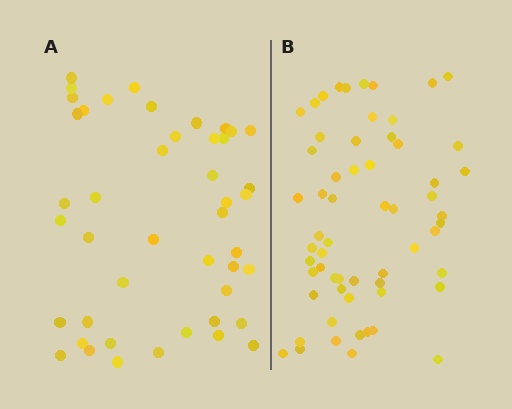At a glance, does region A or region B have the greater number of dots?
Region B (the right region) has more dots.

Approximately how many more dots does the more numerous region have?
Region B has approximately 15 more dots than region A.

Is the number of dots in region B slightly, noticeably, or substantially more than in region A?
Region B has noticeably more, but not dramatically so. The ratio is roughly 1.3 to 1.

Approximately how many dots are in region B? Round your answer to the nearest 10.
About 60 dots.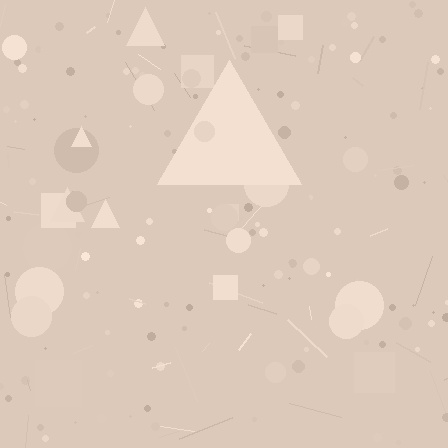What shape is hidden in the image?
A triangle is hidden in the image.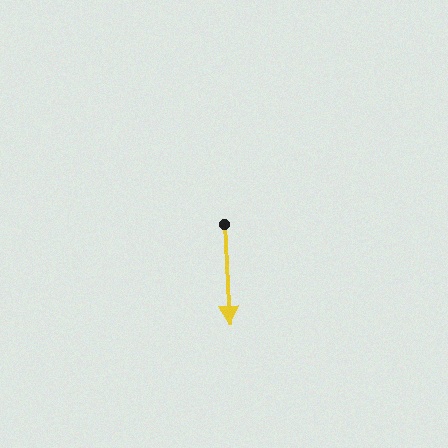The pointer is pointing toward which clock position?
Roughly 6 o'clock.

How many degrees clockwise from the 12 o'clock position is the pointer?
Approximately 177 degrees.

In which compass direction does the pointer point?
South.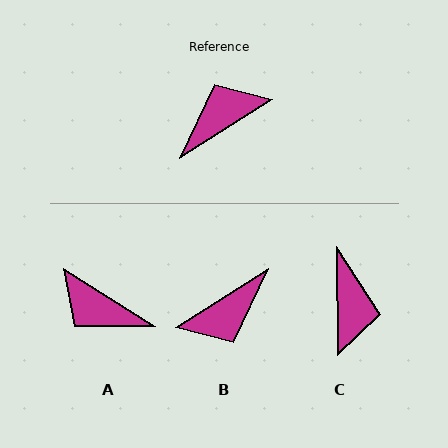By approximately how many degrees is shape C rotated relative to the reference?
Approximately 122 degrees clockwise.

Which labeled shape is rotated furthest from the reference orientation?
B, about 180 degrees away.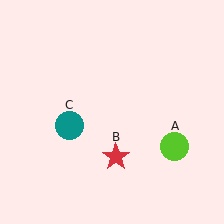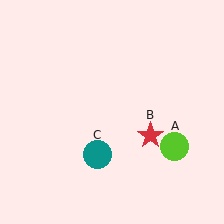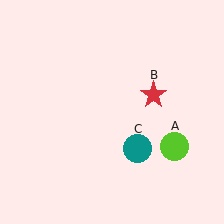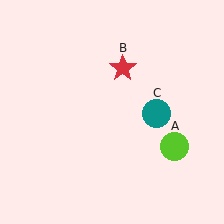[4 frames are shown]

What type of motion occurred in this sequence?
The red star (object B), teal circle (object C) rotated counterclockwise around the center of the scene.